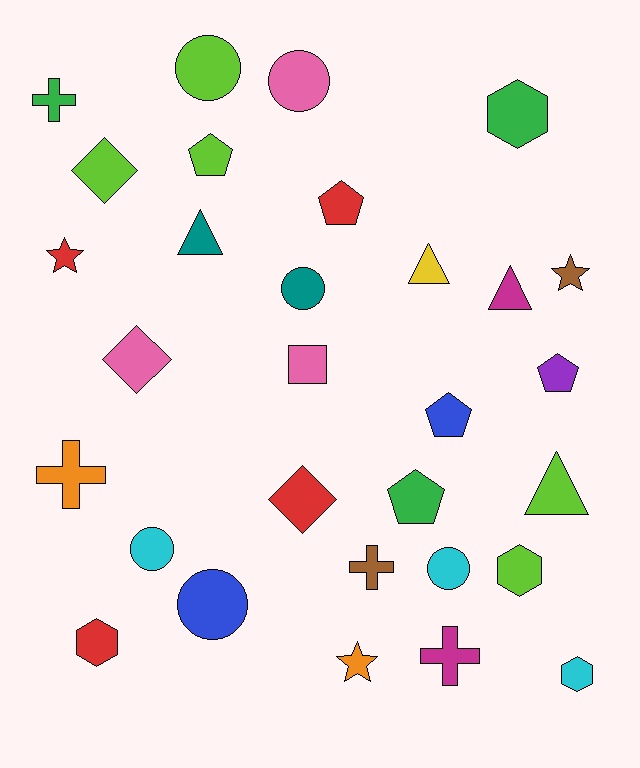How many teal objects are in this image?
There are 2 teal objects.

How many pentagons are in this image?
There are 5 pentagons.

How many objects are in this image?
There are 30 objects.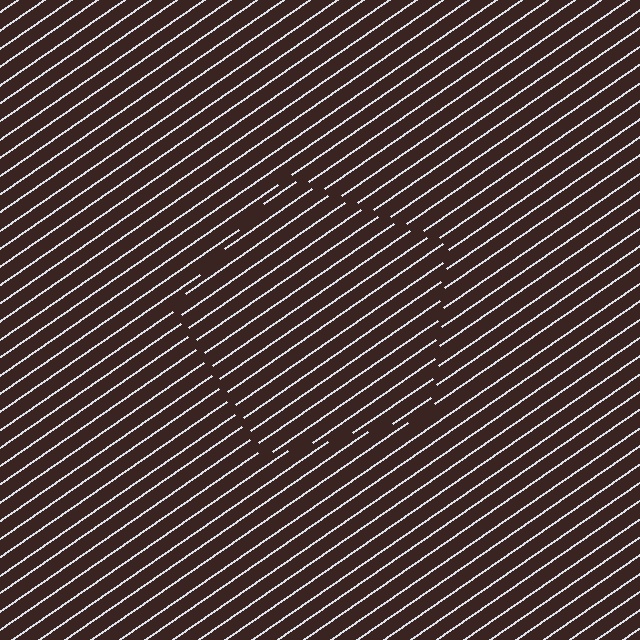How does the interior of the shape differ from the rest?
The interior of the shape contains the same grating, shifted by half a period — the contour is defined by the phase discontinuity where line-ends from the inner and outer gratings abut.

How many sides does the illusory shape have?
5 sides — the line-ends trace a pentagon.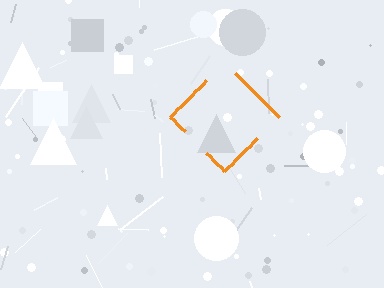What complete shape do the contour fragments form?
The contour fragments form a diamond.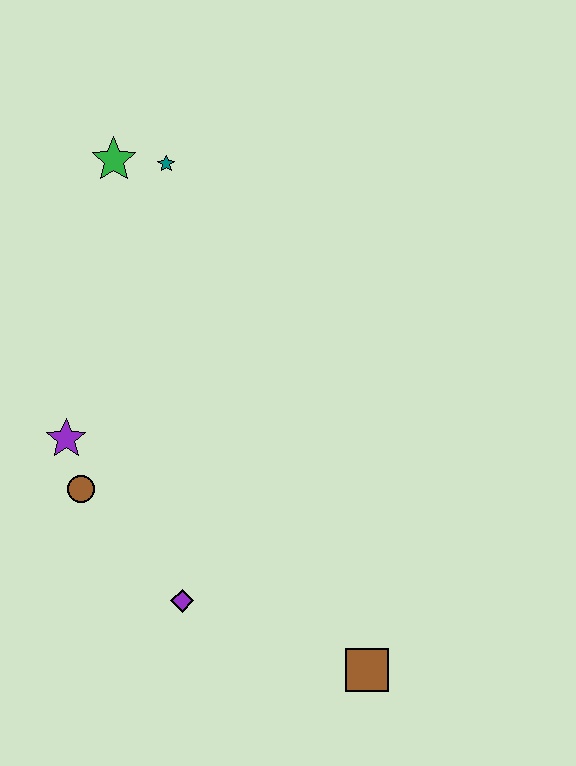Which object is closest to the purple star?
The brown circle is closest to the purple star.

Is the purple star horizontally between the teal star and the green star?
No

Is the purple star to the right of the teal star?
No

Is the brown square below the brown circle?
Yes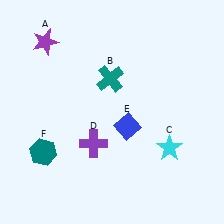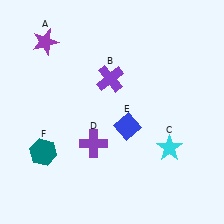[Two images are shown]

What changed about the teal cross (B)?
In Image 1, B is teal. In Image 2, it changed to purple.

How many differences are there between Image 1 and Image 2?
There is 1 difference between the two images.